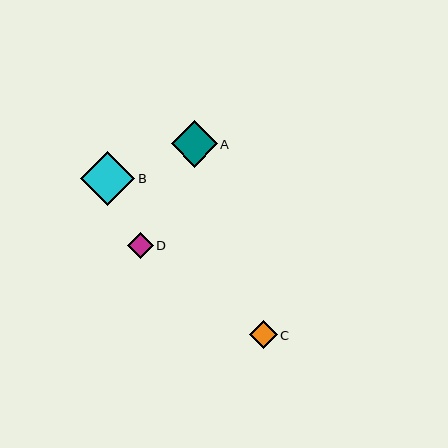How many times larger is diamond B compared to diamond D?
Diamond B is approximately 2.1 times the size of diamond D.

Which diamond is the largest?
Diamond B is the largest with a size of approximately 54 pixels.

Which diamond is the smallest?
Diamond D is the smallest with a size of approximately 26 pixels.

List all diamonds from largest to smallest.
From largest to smallest: B, A, C, D.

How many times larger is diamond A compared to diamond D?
Diamond A is approximately 1.8 times the size of diamond D.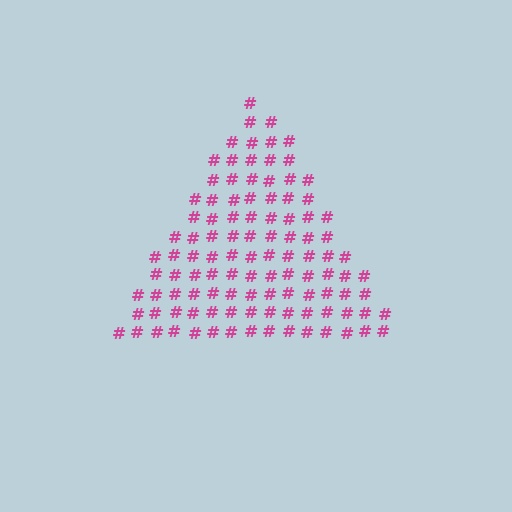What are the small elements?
The small elements are hash symbols.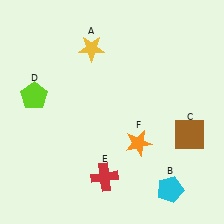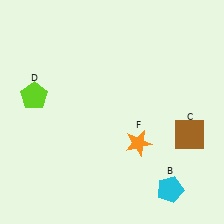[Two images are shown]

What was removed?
The yellow star (A), the red cross (E) were removed in Image 2.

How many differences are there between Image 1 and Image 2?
There are 2 differences between the two images.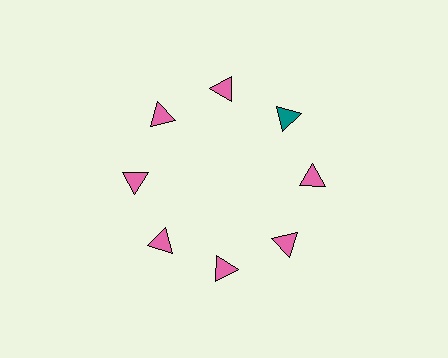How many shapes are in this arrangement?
There are 8 shapes arranged in a ring pattern.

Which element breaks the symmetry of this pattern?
The teal triangle at roughly the 2 o'clock position breaks the symmetry. All other shapes are pink triangles.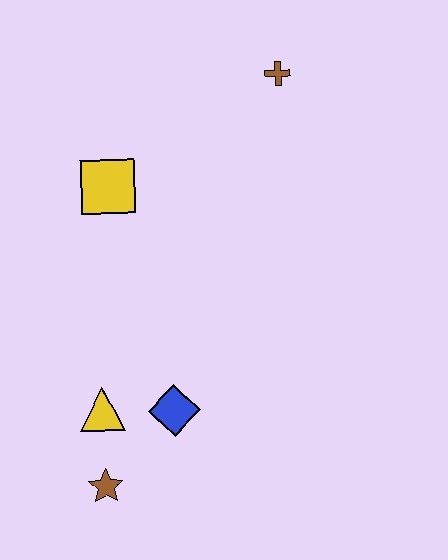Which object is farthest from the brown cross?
The brown star is farthest from the brown cross.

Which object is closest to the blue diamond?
The yellow triangle is closest to the blue diamond.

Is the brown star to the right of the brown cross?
No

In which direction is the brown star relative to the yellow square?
The brown star is below the yellow square.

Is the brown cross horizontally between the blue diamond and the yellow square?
No